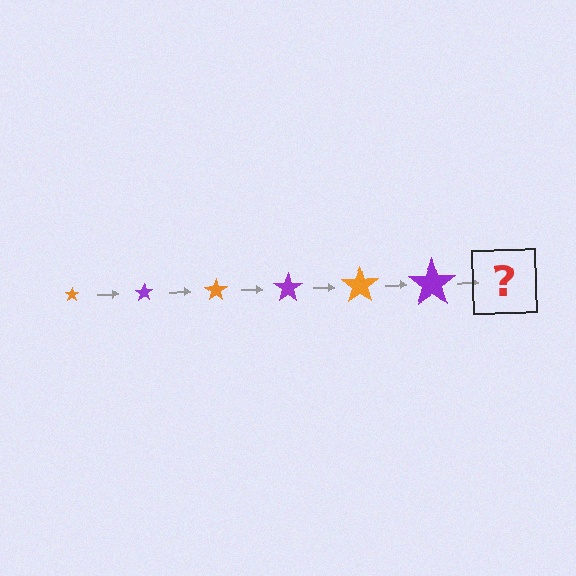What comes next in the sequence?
The next element should be an orange star, larger than the previous one.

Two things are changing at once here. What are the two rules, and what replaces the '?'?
The two rules are that the star grows larger each step and the color cycles through orange and purple. The '?' should be an orange star, larger than the previous one.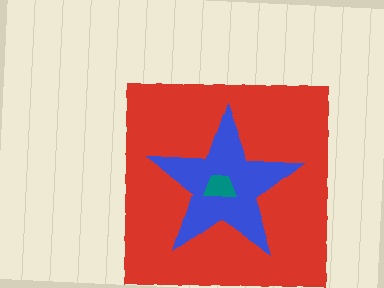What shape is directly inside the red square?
The blue star.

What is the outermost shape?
The red square.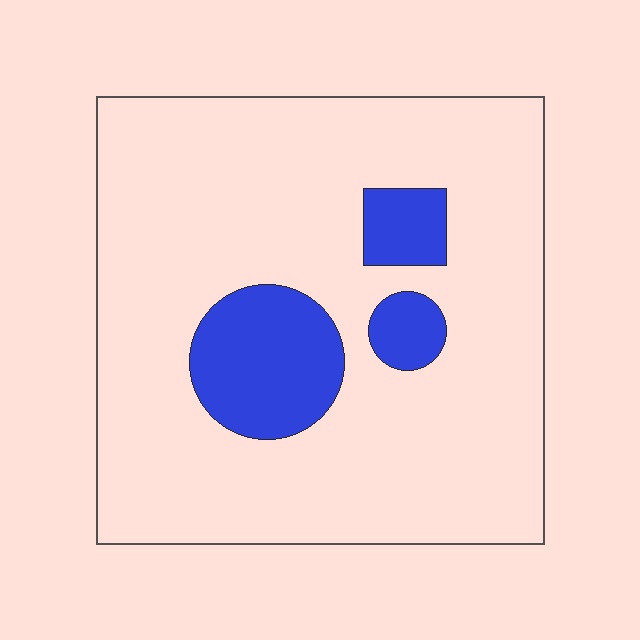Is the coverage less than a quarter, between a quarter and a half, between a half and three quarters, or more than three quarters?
Less than a quarter.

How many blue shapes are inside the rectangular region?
3.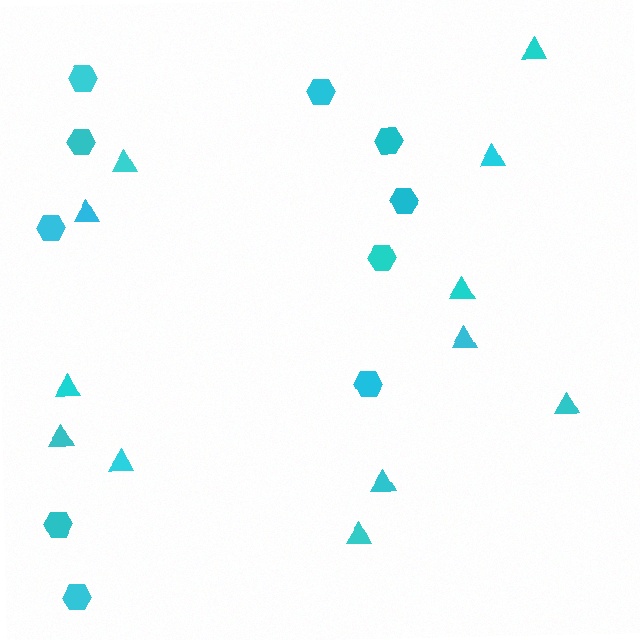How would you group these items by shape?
There are 2 groups: one group of triangles (12) and one group of hexagons (10).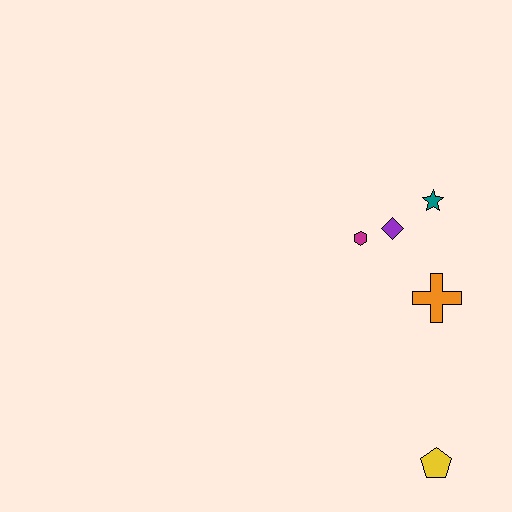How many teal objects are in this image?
There is 1 teal object.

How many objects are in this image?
There are 5 objects.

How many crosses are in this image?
There is 1 cross.